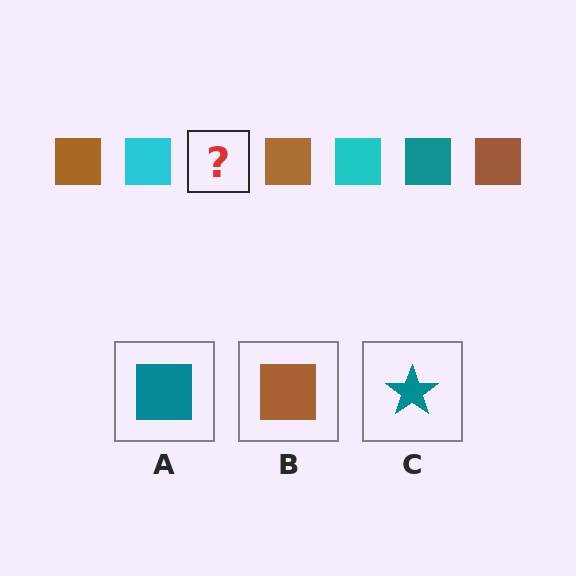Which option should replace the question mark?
Option A.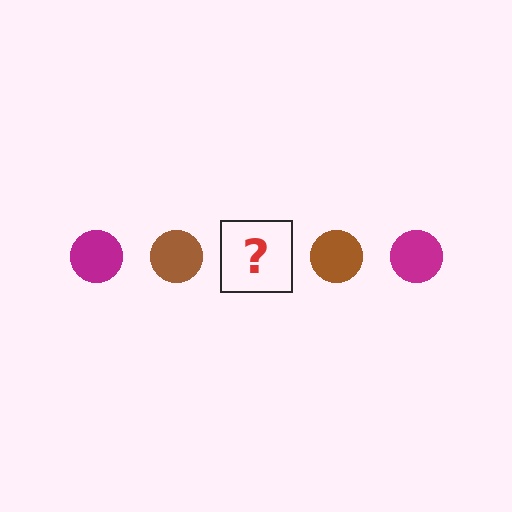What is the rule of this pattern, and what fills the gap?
The rule is that the pattern cycles through magenta, brown circles. The gap should be filled with a magenta circle.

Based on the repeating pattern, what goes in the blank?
The blank should be a magenta circle.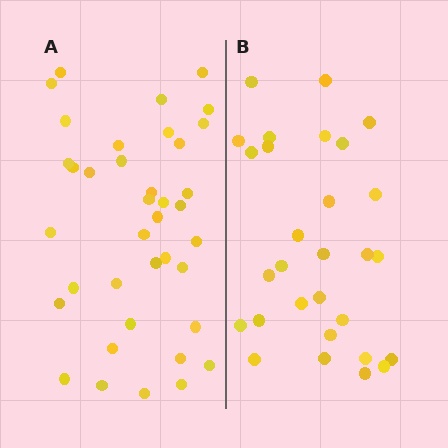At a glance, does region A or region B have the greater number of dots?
Region A (the left region) has more dots.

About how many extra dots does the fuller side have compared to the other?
Region A has roughly 8 or so more dots than region B.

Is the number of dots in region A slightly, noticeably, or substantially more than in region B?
Region A has noticeably more, but not dramatically so. The ratio is roughly 1.3 to 1.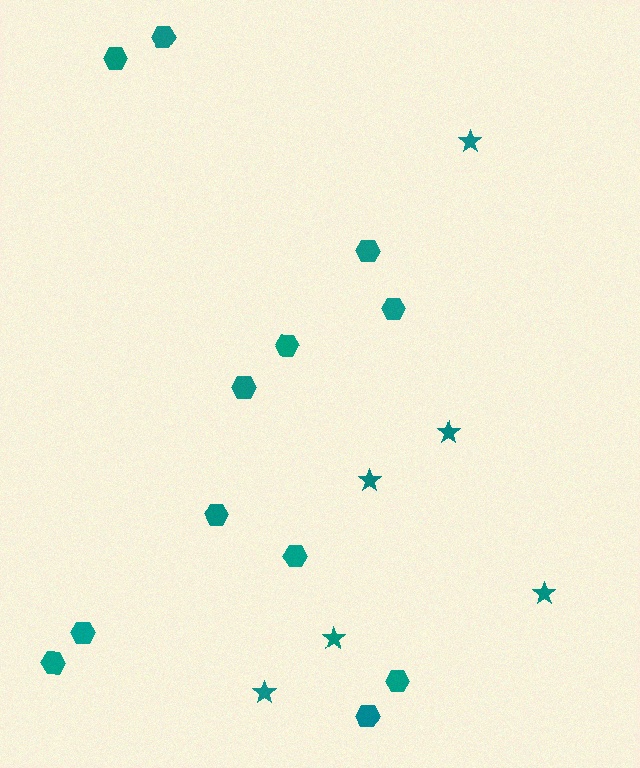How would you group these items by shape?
There are 2 groups: one group of stars (6) and one group of hexagons (12).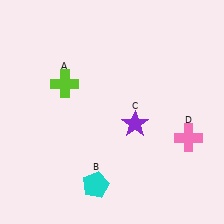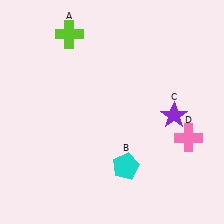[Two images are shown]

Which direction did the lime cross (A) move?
The lime cross (A) moved up.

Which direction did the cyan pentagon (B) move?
The cyan pentagon (B) moved right.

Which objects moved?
The objects that moved are: the lime cross (A), the cyan pentagon (B), the purple star (C).